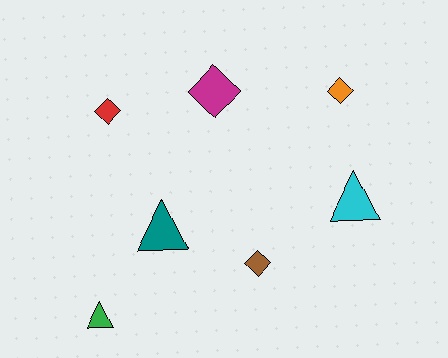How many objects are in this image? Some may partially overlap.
There are 7 objects.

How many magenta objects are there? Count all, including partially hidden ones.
There is 1 magenta object.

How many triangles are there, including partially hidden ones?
There are 3 triangles.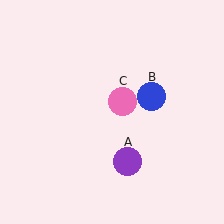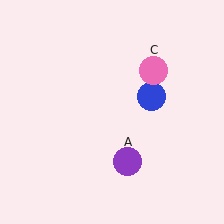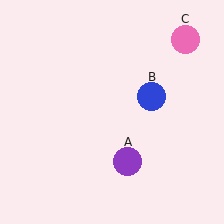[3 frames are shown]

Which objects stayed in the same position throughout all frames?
Purple circle (object A) and blue circle (object B) remained stationary.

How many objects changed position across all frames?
1 object changed position: pink circle (object C).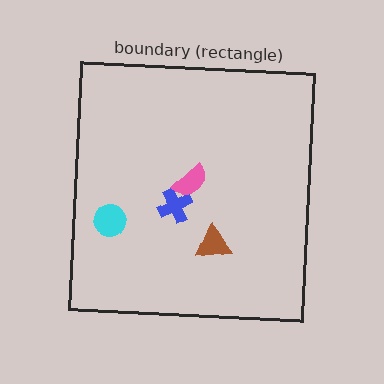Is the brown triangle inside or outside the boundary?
Inside.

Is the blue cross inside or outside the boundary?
Inside.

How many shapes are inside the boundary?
4 inside, 0 outside.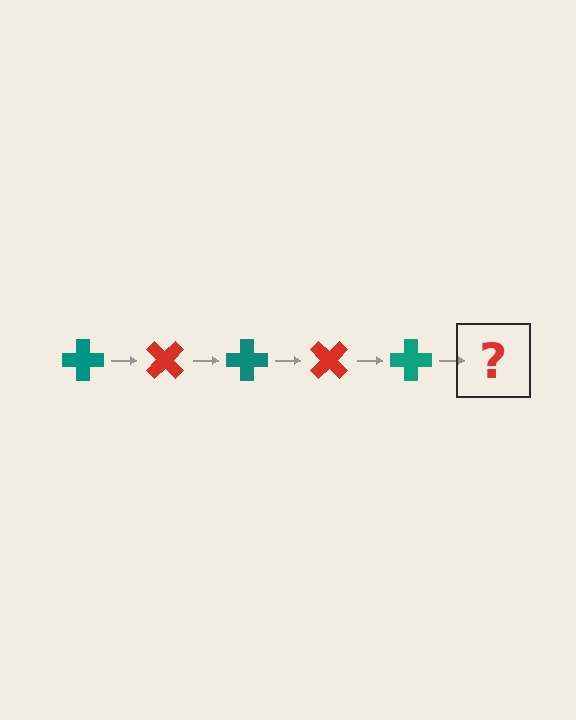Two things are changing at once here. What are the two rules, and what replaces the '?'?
The two rules are that it rotates 45 degrees each step and the color cycles through teal and red. The '?' should be a red cross, rotated 225 degrees from the start.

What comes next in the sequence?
The next element should be a red cross, rotated 225 degrees from the start.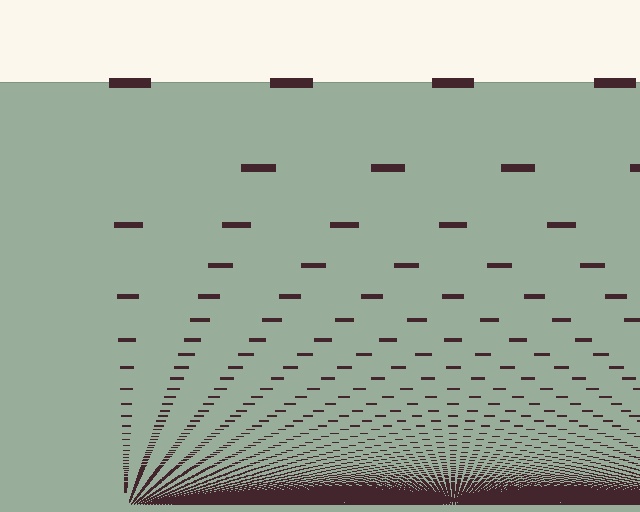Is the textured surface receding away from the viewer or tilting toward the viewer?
The surface appears to tilt toward the viewer. Texture elements get larger and sparser toward the top.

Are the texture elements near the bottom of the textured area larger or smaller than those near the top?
Smaller. The gradient is inverted — elements near the bottom are smaller and denser.